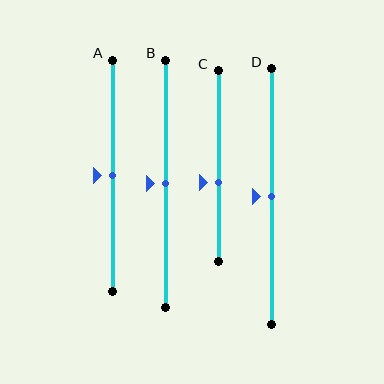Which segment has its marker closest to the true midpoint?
Segment A has its marker closest to the true midpoint.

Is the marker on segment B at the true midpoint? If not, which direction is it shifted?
Yes, the marker on segment B is at the true midpoint.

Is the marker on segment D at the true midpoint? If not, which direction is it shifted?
Yes, the marker on segment D is at the true midpoint.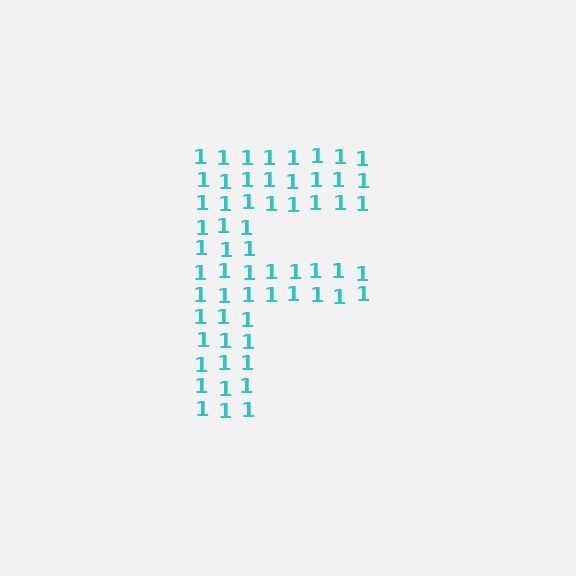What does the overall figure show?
The overall figure shows the letter F.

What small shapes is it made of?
It is made of small digit 1's.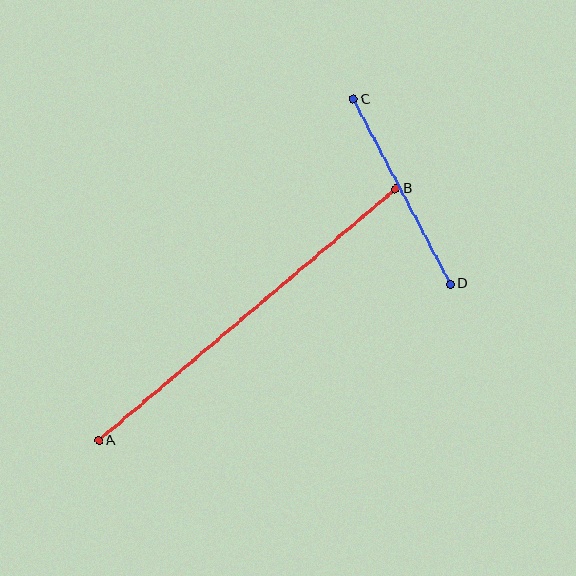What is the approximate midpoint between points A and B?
The midpoint is at approximately (247, 315) pixels.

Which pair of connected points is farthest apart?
Points A and B are farthest apart.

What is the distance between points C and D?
The distance is approximately 209 pixels.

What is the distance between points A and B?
The distance is approximately 390 pixels.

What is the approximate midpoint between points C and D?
The midpoint is at approximately (402, 192) pixels.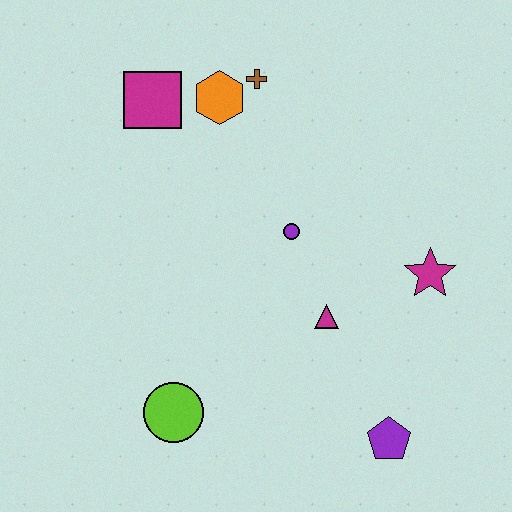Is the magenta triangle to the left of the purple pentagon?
Yes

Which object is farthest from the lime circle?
The brown cross is farthest from the lime circle.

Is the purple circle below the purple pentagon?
No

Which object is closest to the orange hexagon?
The brown cross is closest to the orange hexagon.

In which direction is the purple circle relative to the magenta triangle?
The purple circle is above the magenta triangle.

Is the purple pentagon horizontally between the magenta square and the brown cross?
No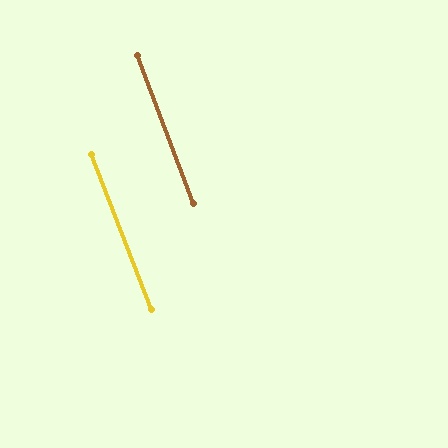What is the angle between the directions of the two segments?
Approximately 0 degrees.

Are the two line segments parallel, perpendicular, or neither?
Parallel — their directions differ by only 0.4°.